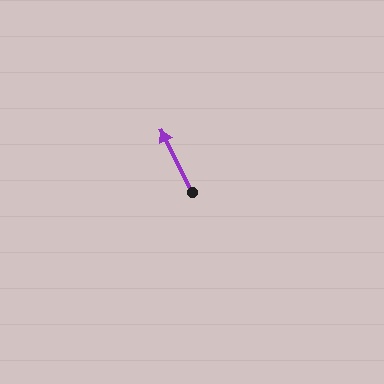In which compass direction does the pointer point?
Northwest.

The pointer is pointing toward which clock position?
Roughly 11 o'clock.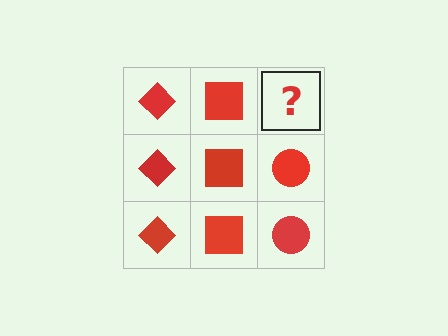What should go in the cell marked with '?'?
The missing cell should contain a red circle.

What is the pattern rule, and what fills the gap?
The rule is that each column has a consistent shape. The gap should be filled with a red circle.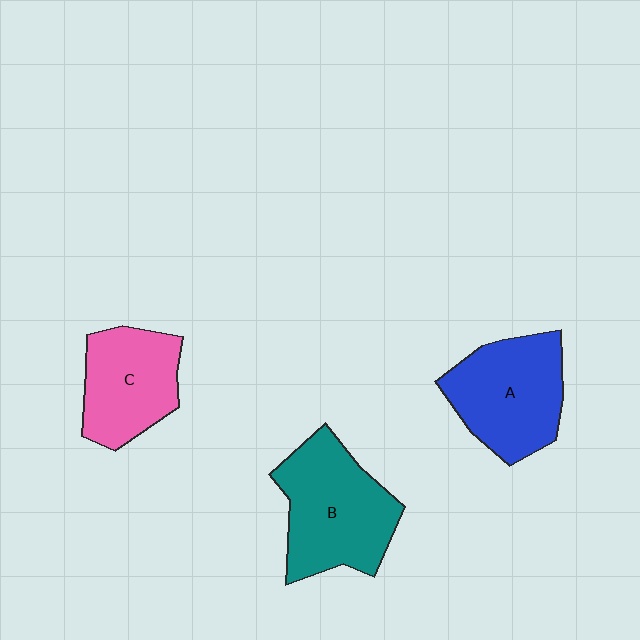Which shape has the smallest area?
Shape C (pink).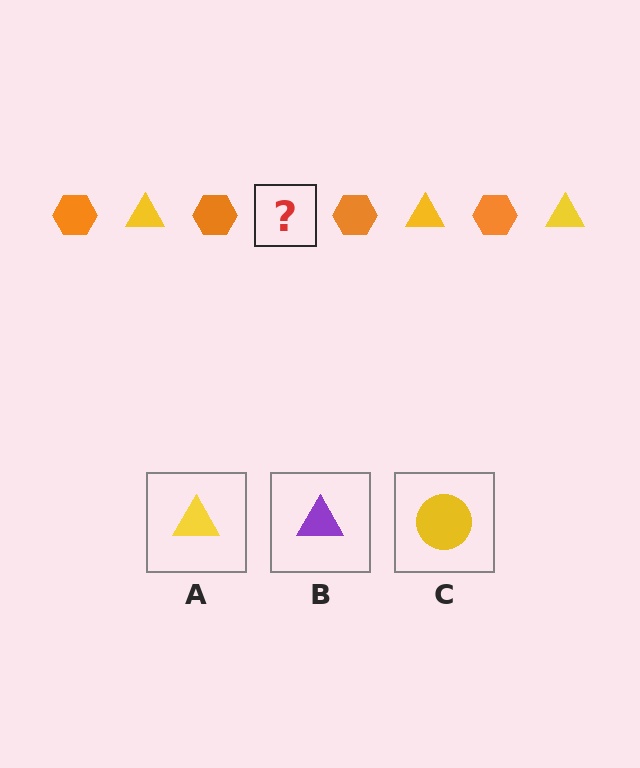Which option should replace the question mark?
Option A.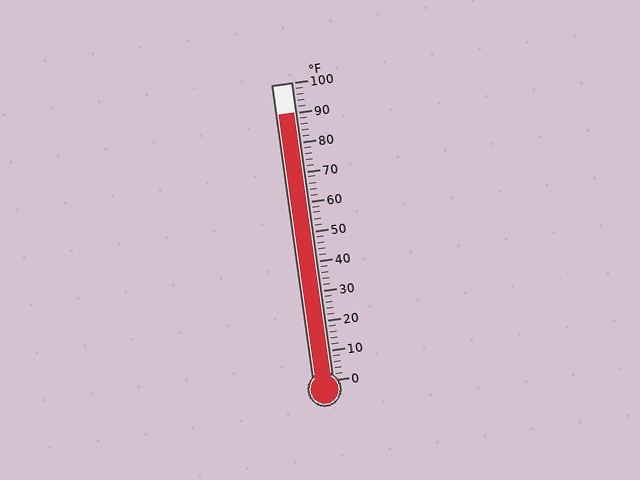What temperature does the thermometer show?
The thermometer shows approximately 90°F.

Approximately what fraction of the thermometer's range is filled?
The thermometer is filled to approximately 90% of its range.